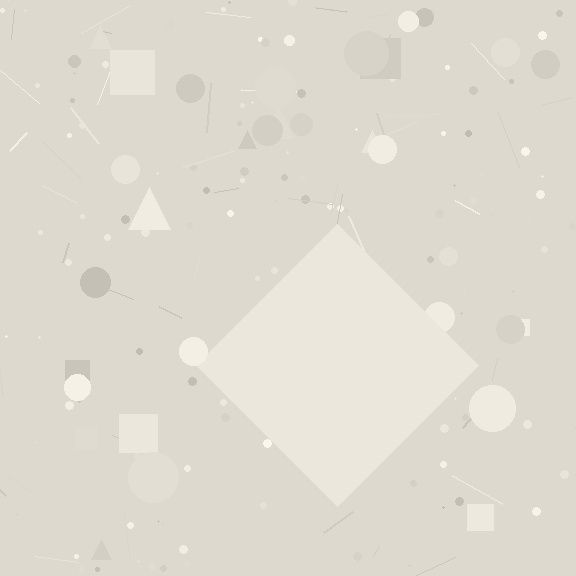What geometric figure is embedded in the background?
A diamond is embedded in the background.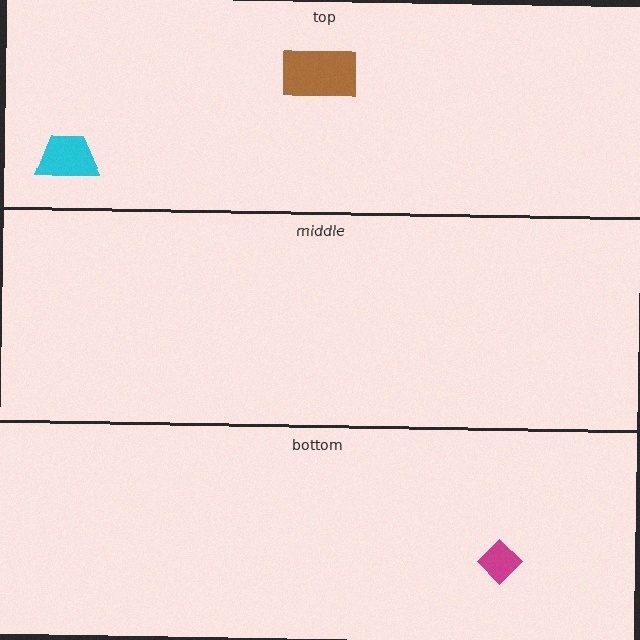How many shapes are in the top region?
2.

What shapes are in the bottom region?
The magenta diamond.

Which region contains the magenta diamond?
The bottom region.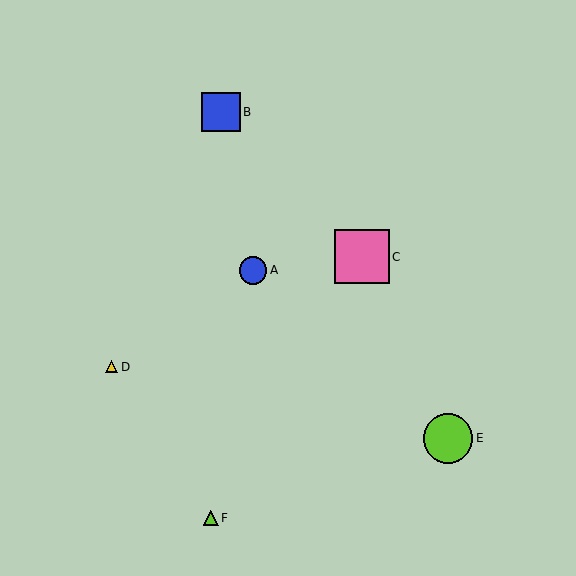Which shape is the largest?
The pink square (labeled C) is the largest.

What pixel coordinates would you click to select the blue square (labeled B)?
Click at (221, 112) to select the blue square B.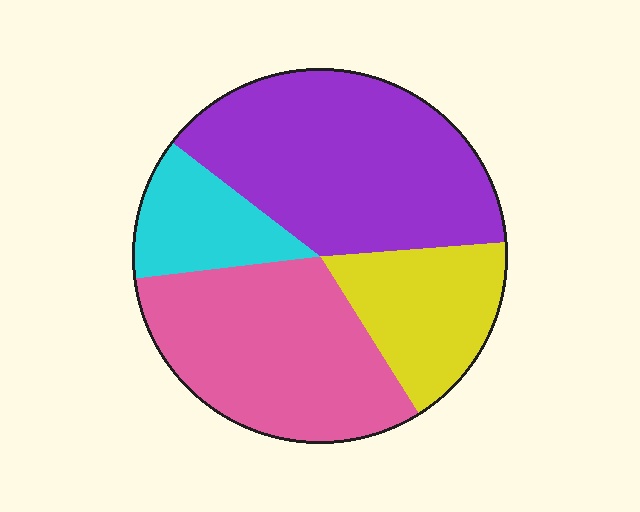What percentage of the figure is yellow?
Yellow covers 17% of the figure.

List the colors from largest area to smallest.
From largest to smallest: purple, pink, yellow, cyan.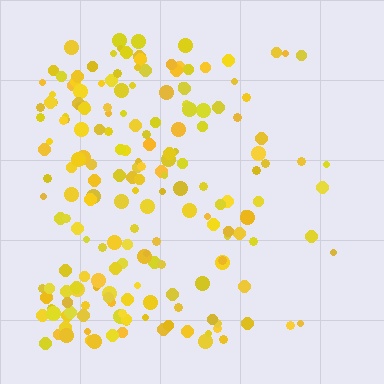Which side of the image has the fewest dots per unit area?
The right.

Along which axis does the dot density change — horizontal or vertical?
Horizontal.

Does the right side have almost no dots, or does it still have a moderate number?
Still a moderate number, just noticeably fewer than the left.